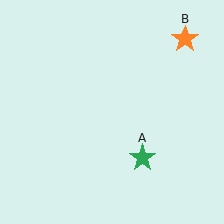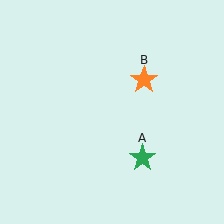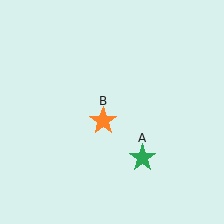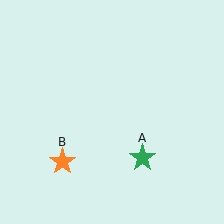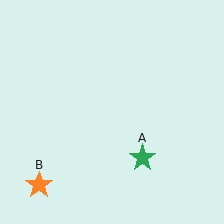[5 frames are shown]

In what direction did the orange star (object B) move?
The orange star (object B) moved down and to the left.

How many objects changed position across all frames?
1 object changed position: orange star (object B).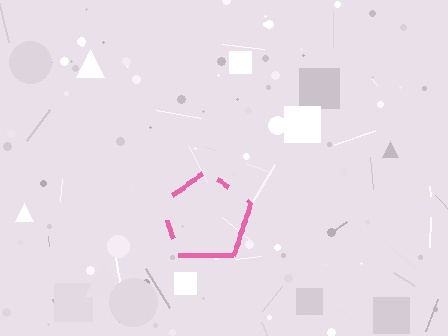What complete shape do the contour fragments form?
The contour fragments form a pentagon.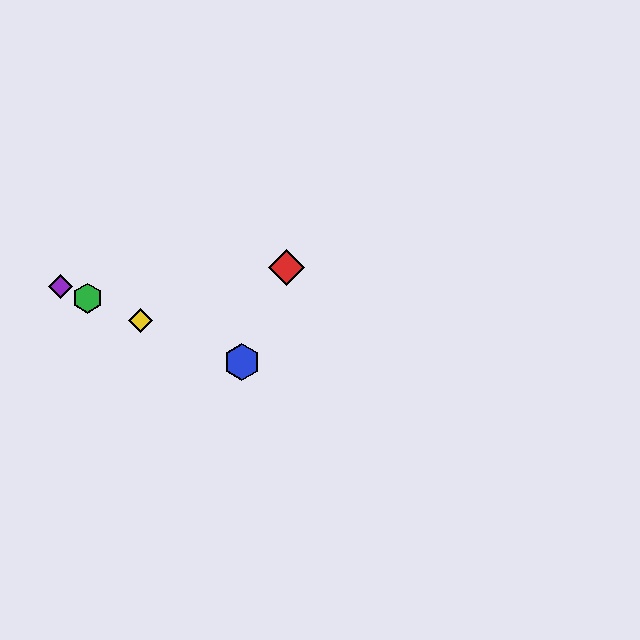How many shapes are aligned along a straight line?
4 shapes (the blue hexagon, the green hexagon, the yellow diamond, the purple diamond) are aligned along a straight line.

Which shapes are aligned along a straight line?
The blue hexagon, the green hexagon, the yellow diamond, the purple diamond are aligned along a straight line.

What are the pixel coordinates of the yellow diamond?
The yellow diamond is at (141, 320).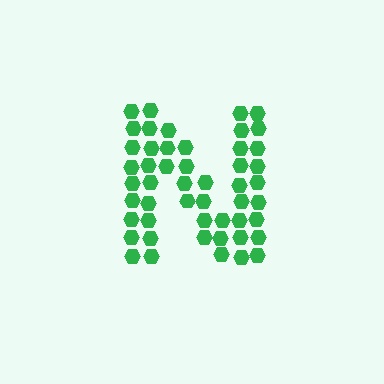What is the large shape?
The large shape is the letter N.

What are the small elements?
The small elements are hexagons.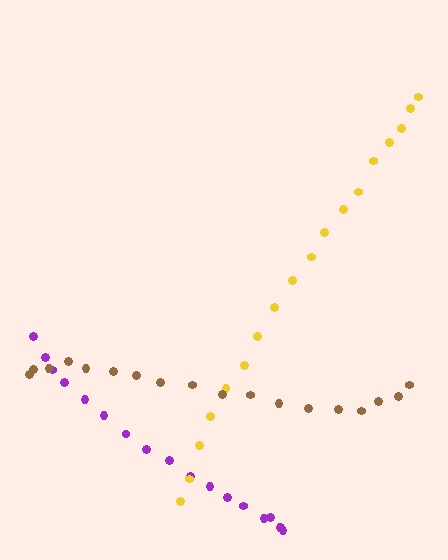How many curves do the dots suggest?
There are 3 distinct paths.